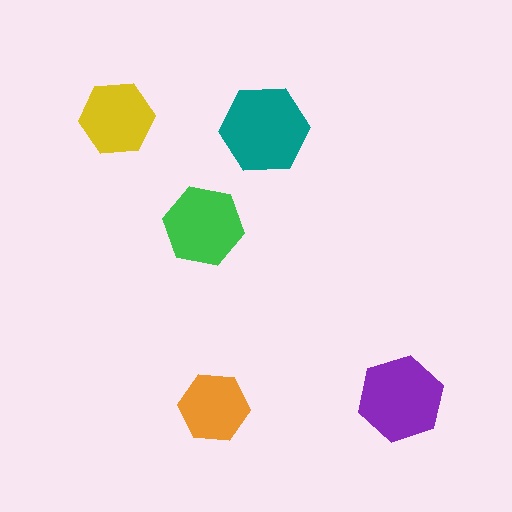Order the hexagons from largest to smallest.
the teal one, the purple one, the green one, the yellow one, the orange one.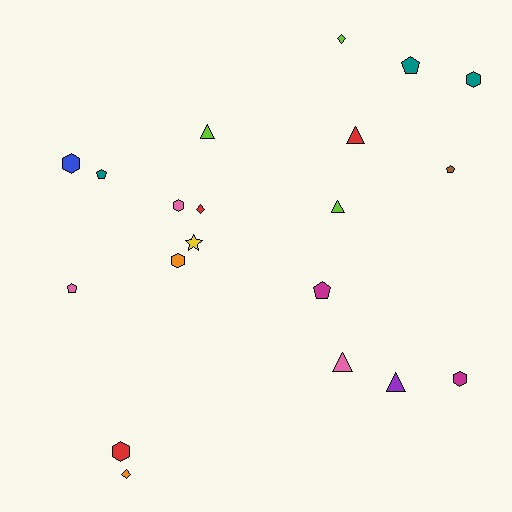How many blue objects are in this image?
There is 1 blue object.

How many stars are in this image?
There is 1 star.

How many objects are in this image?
There are 20 objects.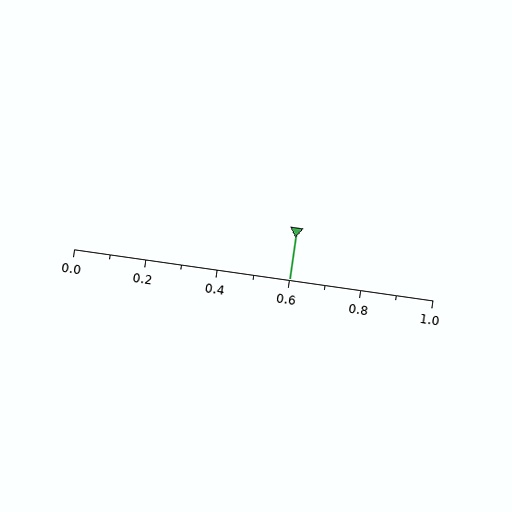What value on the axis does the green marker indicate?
The marker indicates approximately 0.6.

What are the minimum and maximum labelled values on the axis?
The axis runs from 0.0 to 1.0.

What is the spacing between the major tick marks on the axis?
The major ticks are spaced 0.2 apart.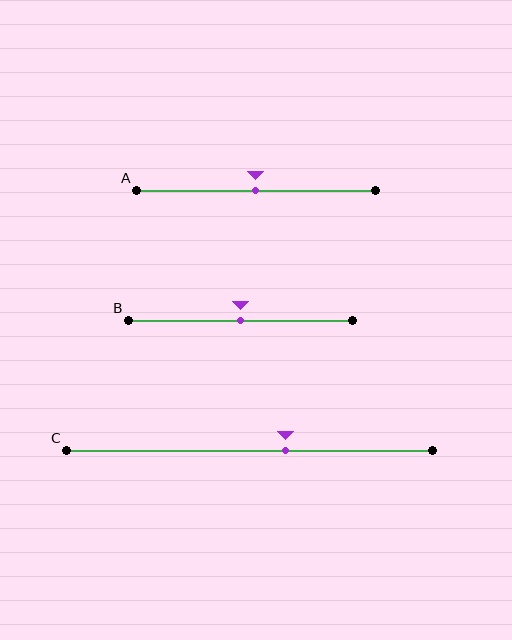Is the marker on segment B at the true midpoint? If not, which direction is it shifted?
Yes, the marker on segment B is at the true midpoint.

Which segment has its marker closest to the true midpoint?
Segment A has its marker closest to the true midpoint.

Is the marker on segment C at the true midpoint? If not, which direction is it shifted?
No, the marker on segment C is shifted to the right by about 10% of the segment length.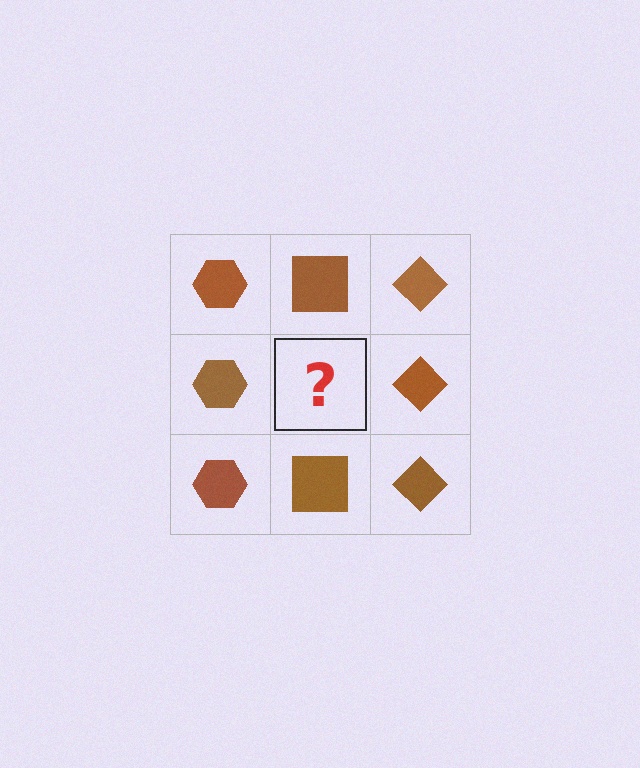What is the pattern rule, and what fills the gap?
The rule is that each column has a consistent shape. The gap should be filled with a brown square.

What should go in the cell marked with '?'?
The missing cell should contain a brown square.